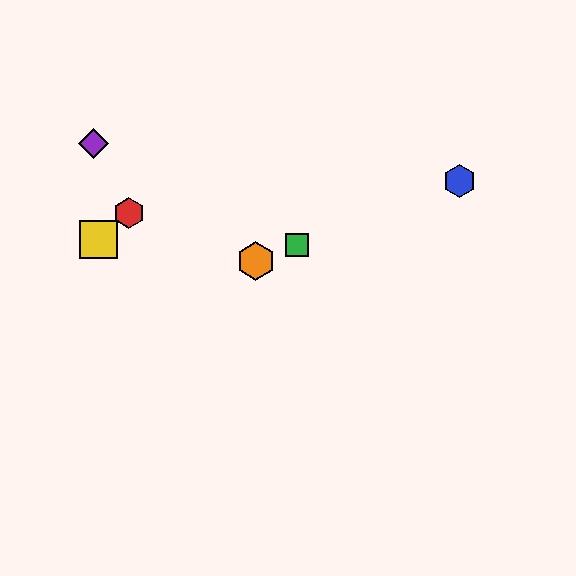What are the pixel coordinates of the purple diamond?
The purple diamond is at (93, 144).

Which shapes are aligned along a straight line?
The blue hexagon, the green square, the orange hexagon are aligned along a straight line.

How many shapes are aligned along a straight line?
3 shapes (the blue hexagon, the green square, the orange hexagon) are aligned along a straight line.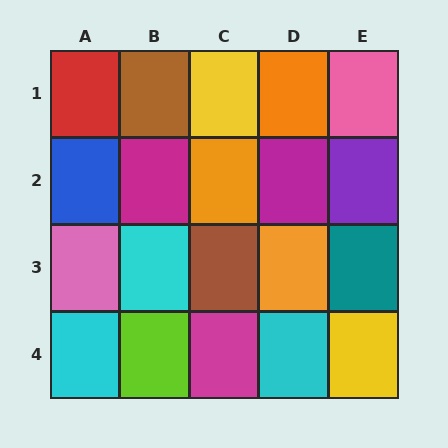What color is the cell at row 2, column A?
Blue.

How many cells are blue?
1 cell is blue.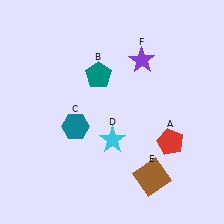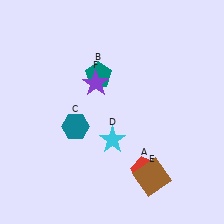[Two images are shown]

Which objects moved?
The objects that moved are: the red pentagon (A), the purple star (F).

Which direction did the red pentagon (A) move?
The red pentagon (A) moved down.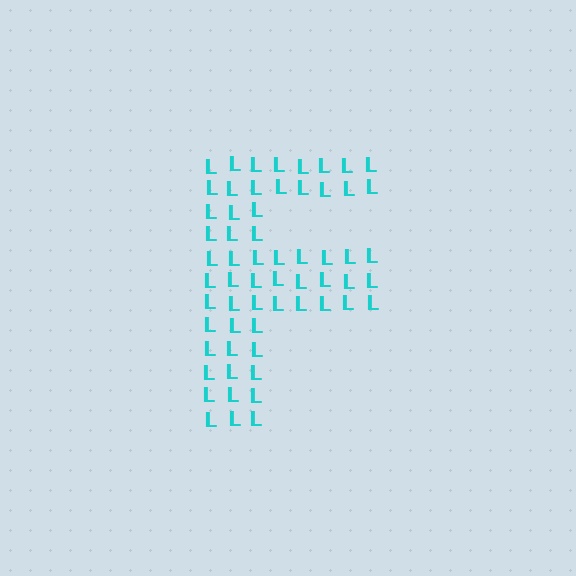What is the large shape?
The large shape is the letter F.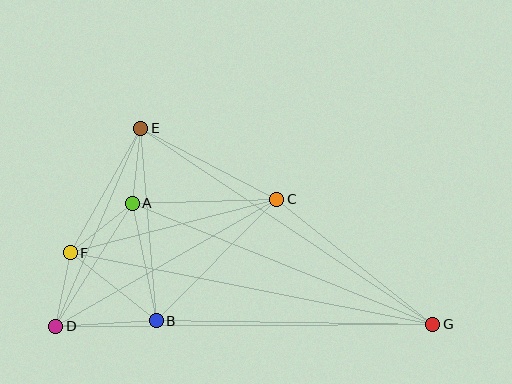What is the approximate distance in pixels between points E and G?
The distance between E and G is approximately 352 pixels.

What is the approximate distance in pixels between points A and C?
The distance between A and C is approximately 144 pixels.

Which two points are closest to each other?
Points D and F are closest to each other.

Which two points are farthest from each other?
Points D and G are farthest from each other.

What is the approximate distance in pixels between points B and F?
The distance between B and F is approximately 110 pixels.